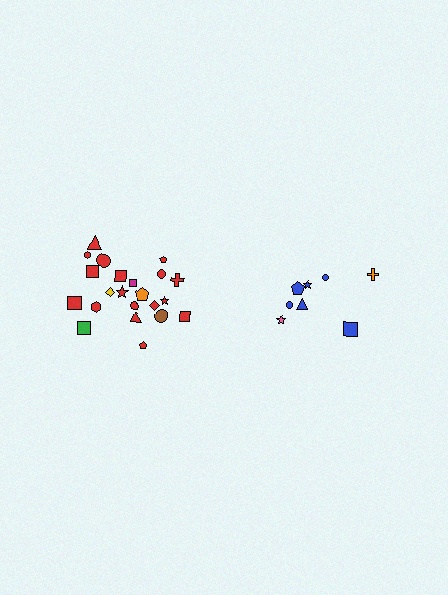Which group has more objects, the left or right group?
The left group.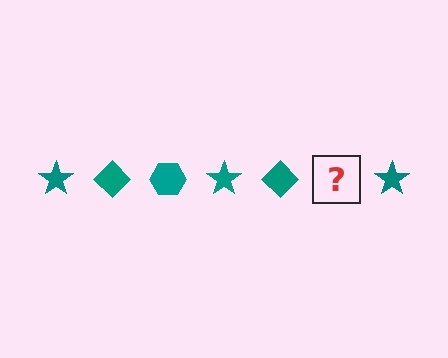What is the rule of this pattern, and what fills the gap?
The rule is that the pattern cycles through star, diamond, hexagon shapes in teal. The gap should be filled with a teal hexagon.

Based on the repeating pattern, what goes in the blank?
The blank should be a teal hexagon.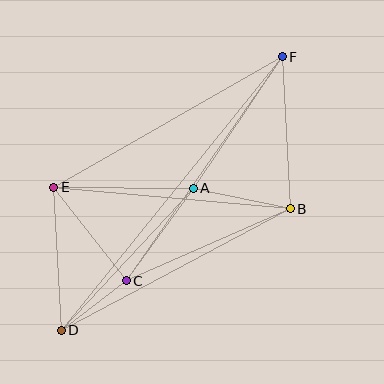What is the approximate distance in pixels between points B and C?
The distance between B and C is approximately 179 pixels.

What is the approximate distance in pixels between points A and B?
The distance between A and B is approximately 99 pixels.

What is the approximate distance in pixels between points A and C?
The distance between A and C is approximately 114 pixels.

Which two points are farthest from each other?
Points D and F are farthest from each other.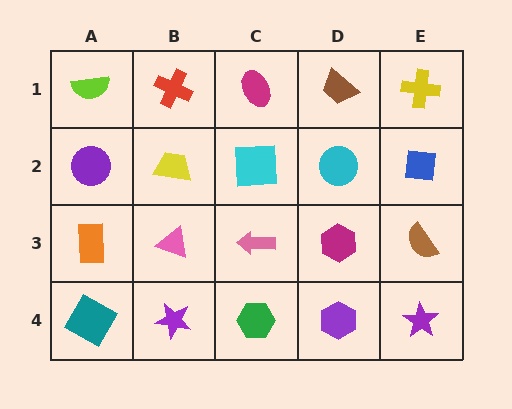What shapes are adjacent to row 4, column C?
A pink arrow (row 3, column C), a purple star (row 4, column B), a purple hexagon (row 4, column D).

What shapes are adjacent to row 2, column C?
A magenta ellipse (row 1, column C), a pink arrow (row 3, column C), a yellow trapezoid (row 2, column B), a cyan circle (row 2, column D).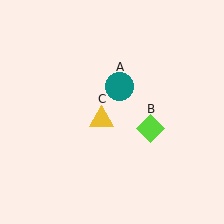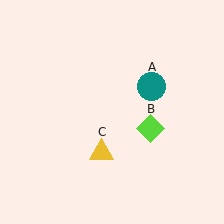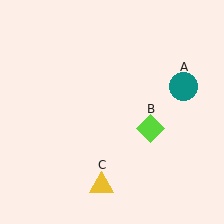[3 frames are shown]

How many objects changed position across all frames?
2 objects changed position: teal circle (object A), yellow triangle (object C).